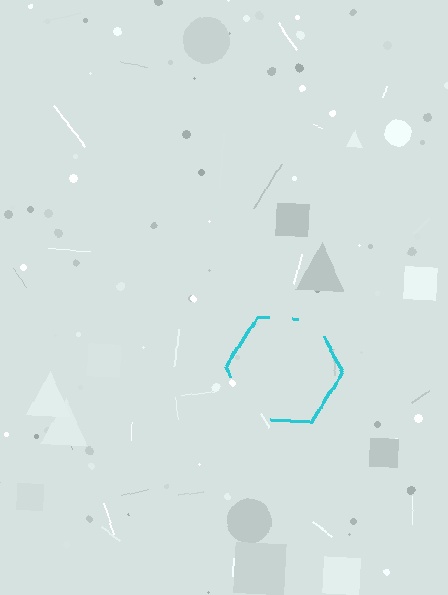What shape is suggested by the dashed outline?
The dashed outline suggests a hexagon.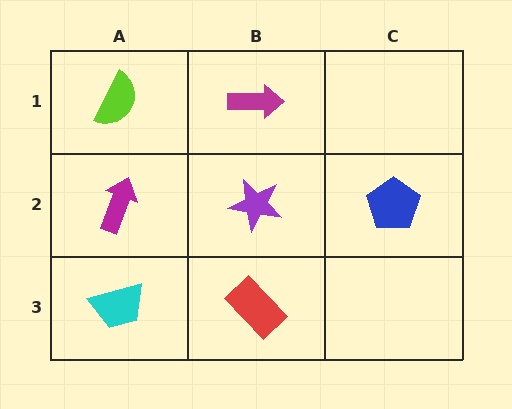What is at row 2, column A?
A magenta arrow.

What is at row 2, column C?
A blue pentagon.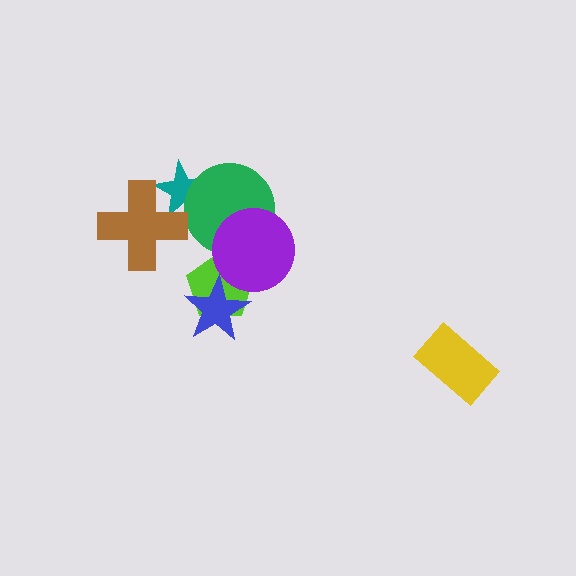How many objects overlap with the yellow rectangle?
0 objects overlap with the yellow rectangle.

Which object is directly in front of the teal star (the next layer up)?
The green circle is directly in front of the teal star.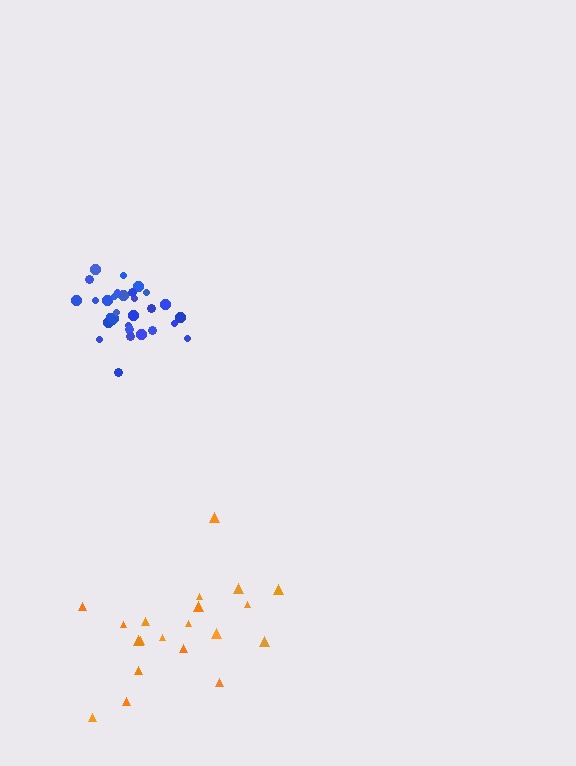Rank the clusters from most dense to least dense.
blue, orange.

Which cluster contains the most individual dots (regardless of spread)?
Blue (32).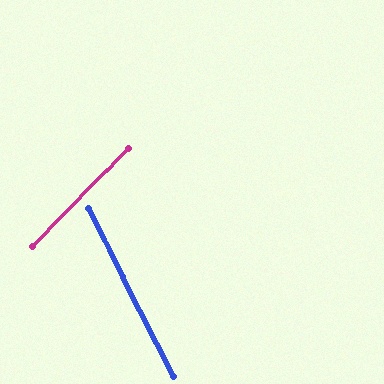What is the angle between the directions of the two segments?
Approximately 71 degrees.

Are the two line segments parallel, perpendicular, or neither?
Neither parallel nor perpendicular — they differ by about 71°.